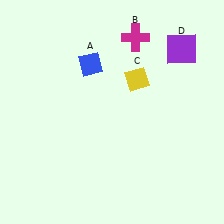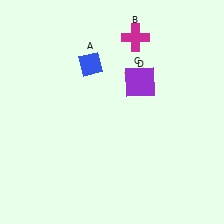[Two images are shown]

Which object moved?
The purple square (D) moved left.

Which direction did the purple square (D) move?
The purple square (D) moved left.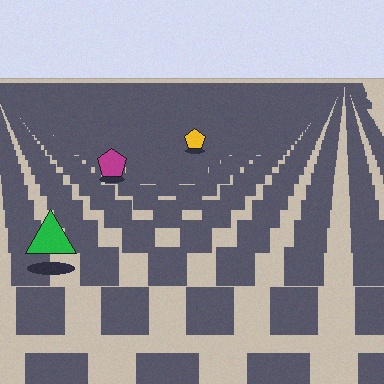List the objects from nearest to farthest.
From nearest to farthest: the green triangle, the magenta pentagon, the yellow pentagon.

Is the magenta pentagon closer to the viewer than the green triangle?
No. The green triangle is closer — you can tell from the texture gradient: the ground texture is coarser near it.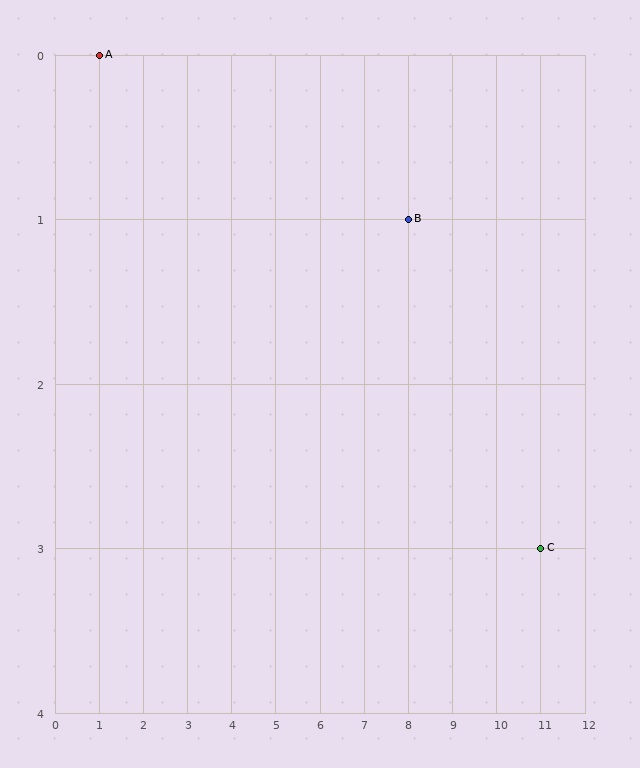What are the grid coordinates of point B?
Point B is at grid coordinates (8, 1).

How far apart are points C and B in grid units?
Points C and B are 3 columns and 2 rows apart (about 3.6 grid units diagonally).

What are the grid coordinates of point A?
Point A is at grid coordinates (1, 0).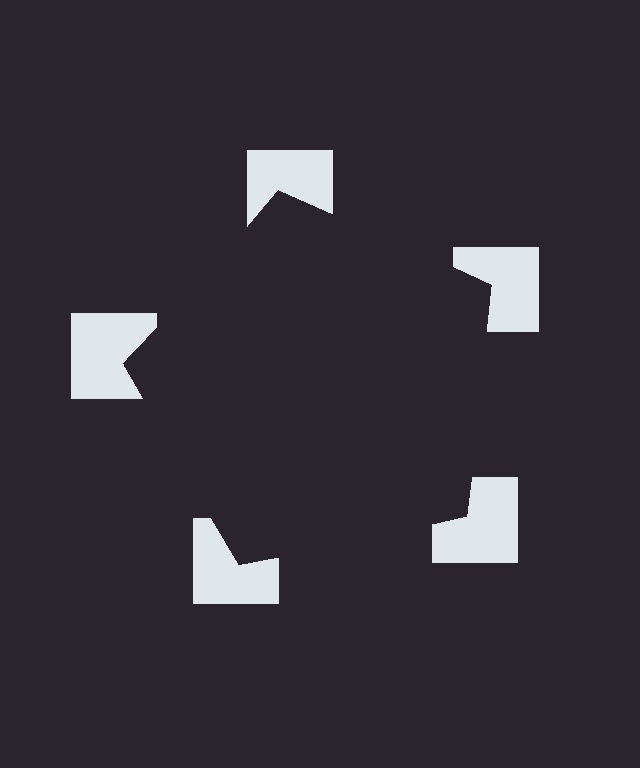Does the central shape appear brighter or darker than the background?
It typically appears slightly darker than the background, even though no actual brightness change is drawn.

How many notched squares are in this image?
There are 5 — one at each vertex of the illusory pentagon.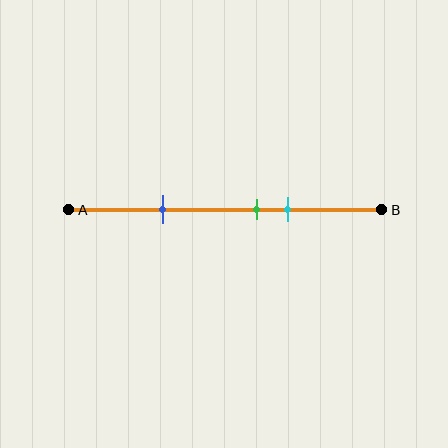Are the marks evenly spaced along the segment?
No, the marks are not evenly spaced.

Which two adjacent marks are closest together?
The green and cyan marks are the closest adjacent pair.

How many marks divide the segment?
There are 3 marks dividing the segment.